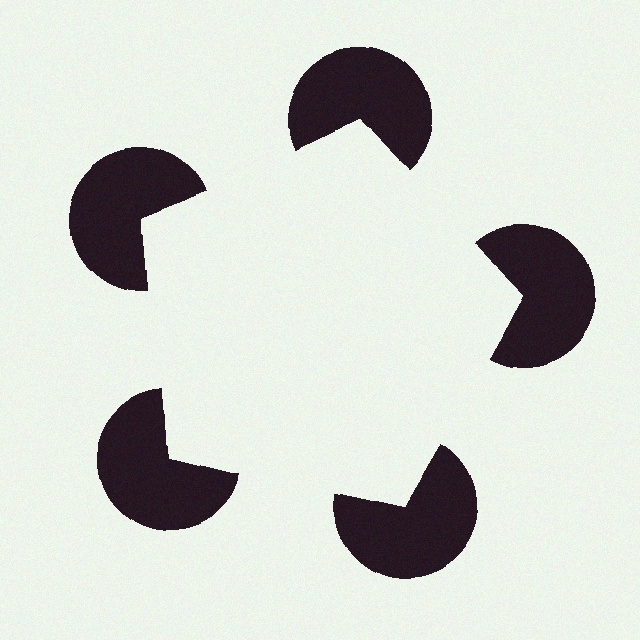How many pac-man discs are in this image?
There are 5 — one at each vertex of the illusory pentagon.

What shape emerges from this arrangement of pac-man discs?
An illusory pentagon — its edges are inferred from the aligned wedge cuts in the pac-man discs, not physically drawn.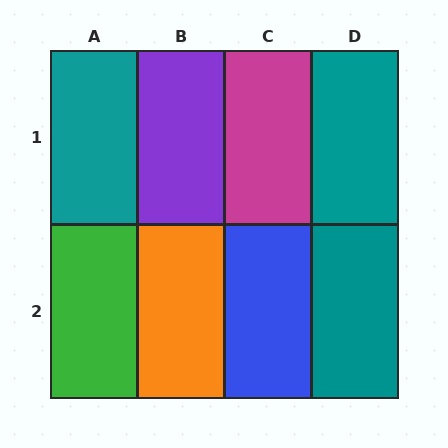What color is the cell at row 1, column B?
Purple.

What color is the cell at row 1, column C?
Magenta.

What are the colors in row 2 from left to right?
Green, orange, blue, teal.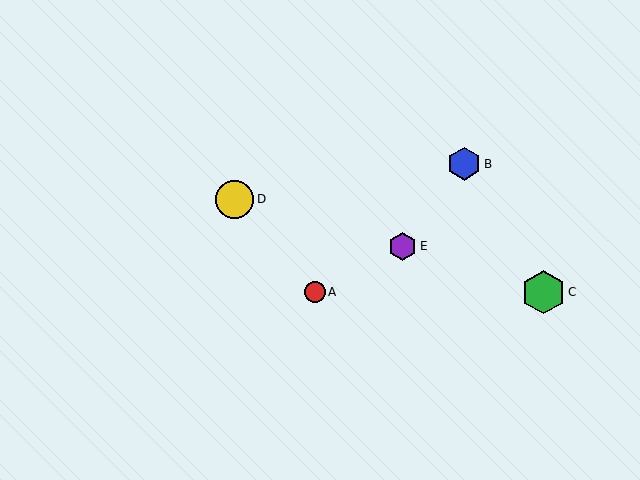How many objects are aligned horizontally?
2 objects (A, C) are aligned horizontally.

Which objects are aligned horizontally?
Objects A, C are aligned horizontally.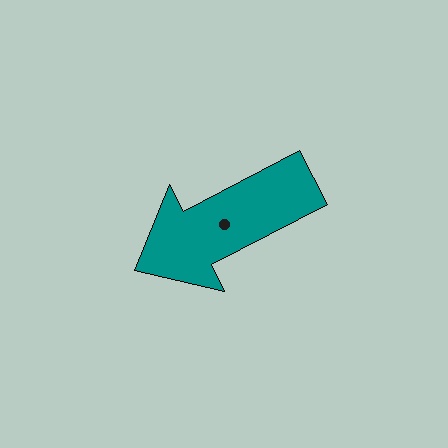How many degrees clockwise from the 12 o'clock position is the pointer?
Approximately 243 degrees.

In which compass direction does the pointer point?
Southwest.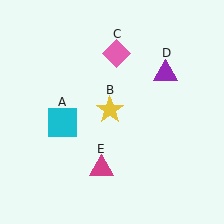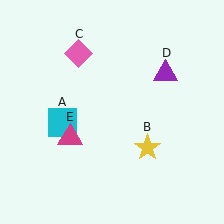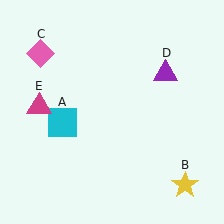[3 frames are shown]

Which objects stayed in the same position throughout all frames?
Cyan square (object A) and purple triangle (object D) remained stationary.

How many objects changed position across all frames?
3 objects changed position: yellow star (object B), pink diamond (object C), magenta triangle (object E).